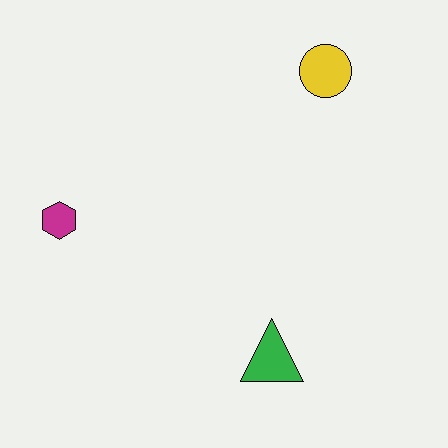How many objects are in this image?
There are 3 objects.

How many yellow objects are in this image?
There is 1 yellow object.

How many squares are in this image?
There are no squares.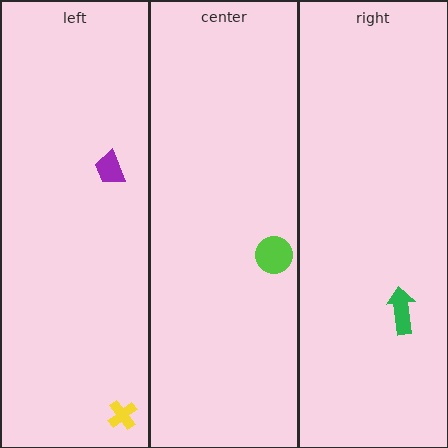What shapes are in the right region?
The green arrow.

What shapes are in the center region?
The lime circle.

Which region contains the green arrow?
The right region.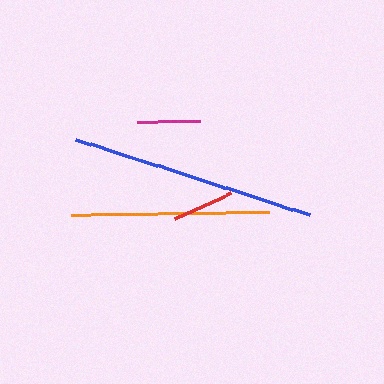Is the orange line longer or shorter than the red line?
The orange line is longer than the red line.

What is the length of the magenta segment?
The magenta segment is approximately 63 pixels long.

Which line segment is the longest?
The blue line is the longest at approximately 246 pixels.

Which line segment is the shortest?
The red line is the shortest at approximately 62 pixels.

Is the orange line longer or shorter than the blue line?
The blue line is longer than the orange line.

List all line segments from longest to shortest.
From longest to shortest: blue, orange, magenta, red.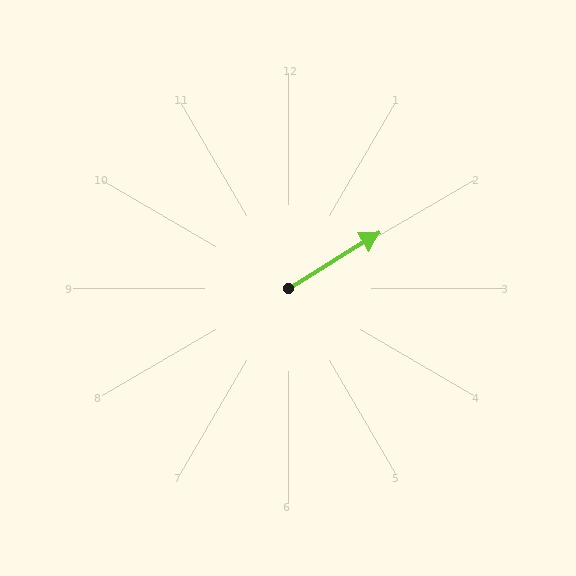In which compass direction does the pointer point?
Northeast.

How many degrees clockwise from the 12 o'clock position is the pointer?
Approximately 59 degrees.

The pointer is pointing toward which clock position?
Roughly 2 o'clock.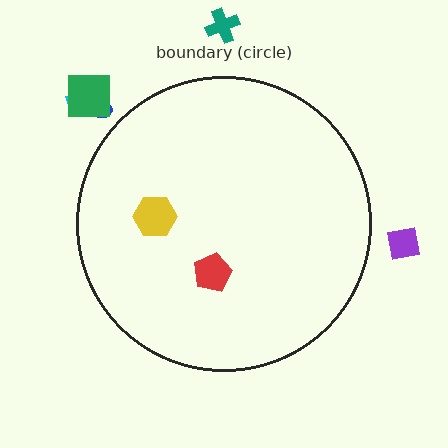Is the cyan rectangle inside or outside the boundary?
Outside.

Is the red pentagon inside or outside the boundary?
Inside.